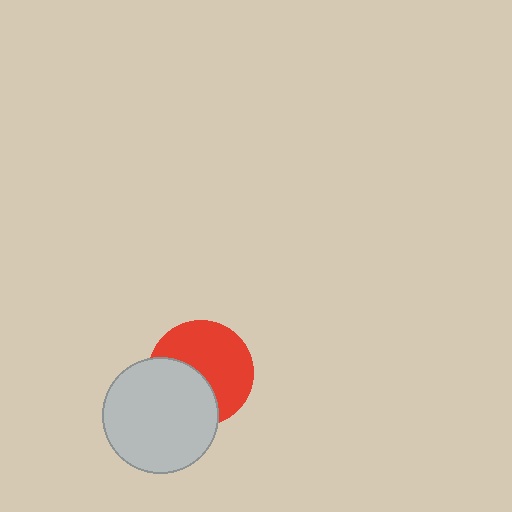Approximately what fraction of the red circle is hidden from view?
Roughly 40% of the red circle is hidden behind the light gray circle.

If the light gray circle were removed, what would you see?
You would see the complete red circle.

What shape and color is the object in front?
The object in front is a light gray circle.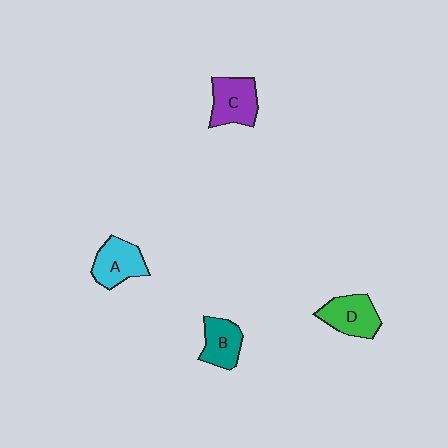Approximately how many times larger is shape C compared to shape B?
Approximately 1.2 times.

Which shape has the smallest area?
Shape B (teal).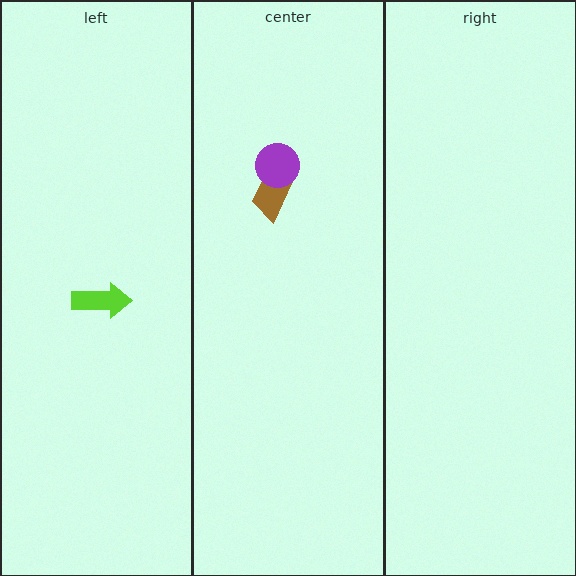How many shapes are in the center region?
2.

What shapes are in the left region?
The lime arrow.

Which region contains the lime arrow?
The left region.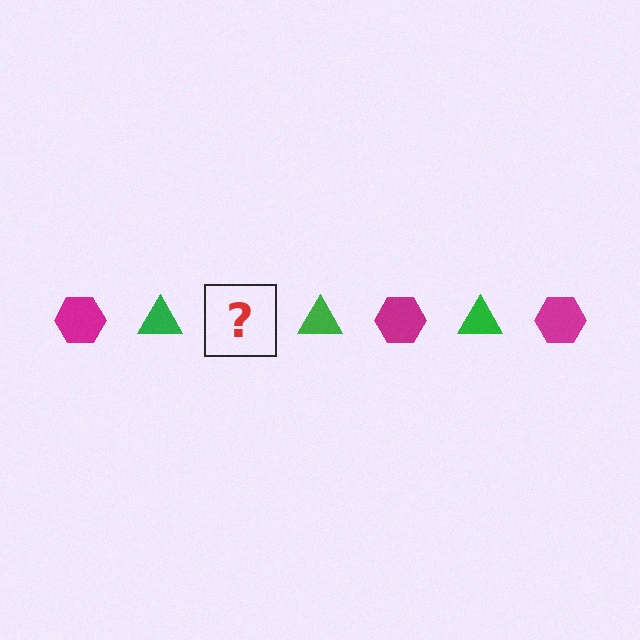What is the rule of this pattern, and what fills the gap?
The rule is that the pattern alternates between magenta hexagon and green triangle. The gap should be filled with a magenta hexagon.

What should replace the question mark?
The question mark should be replaced with a magenta hexagon.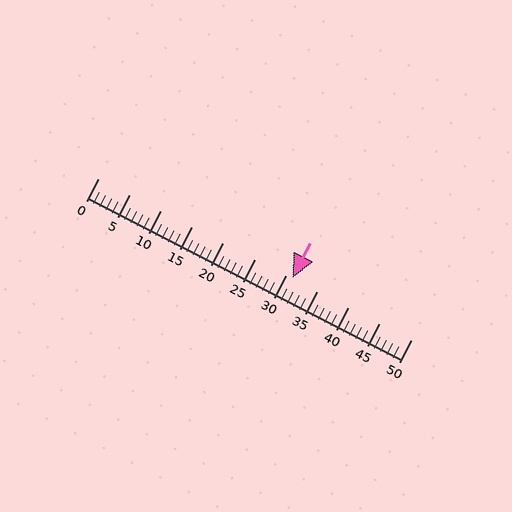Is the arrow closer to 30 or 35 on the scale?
The arrow is closer to 30.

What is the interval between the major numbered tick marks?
The major tick marks are spaced 5 units apart.